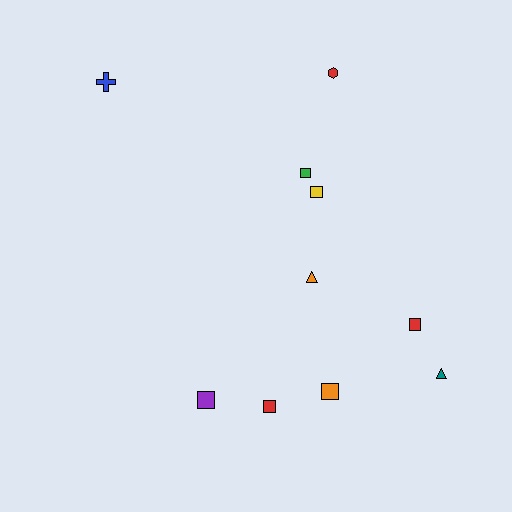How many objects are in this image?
There are 10 objects.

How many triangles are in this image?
There are 2 triangles.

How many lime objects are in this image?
There are no lime objects.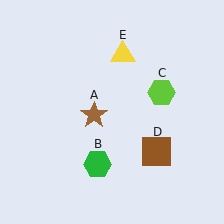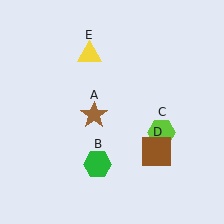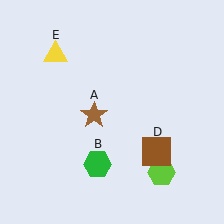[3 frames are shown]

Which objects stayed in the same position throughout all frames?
Brown star (object A) and green hexagon (object B) and brown square (object D) remained stationary.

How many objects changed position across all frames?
2 objects changed position: lime hexagon (object C), yellow triangle (object E).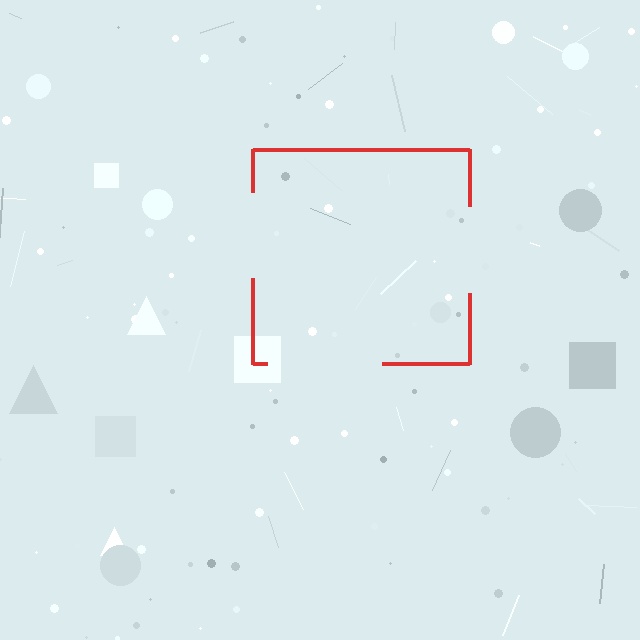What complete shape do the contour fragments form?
The contour fragments form a square.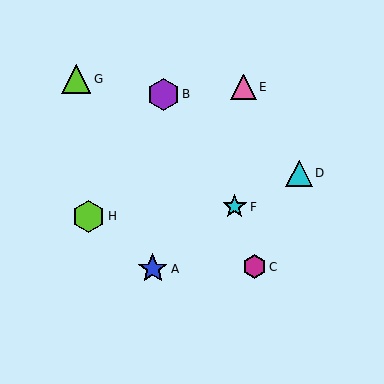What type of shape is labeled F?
Shape F is a cyan star.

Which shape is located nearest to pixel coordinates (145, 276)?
The blue star (labeled A) at (153, 269) is nearest to that location.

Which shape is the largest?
The purple hexagon (labeled B) is the largest.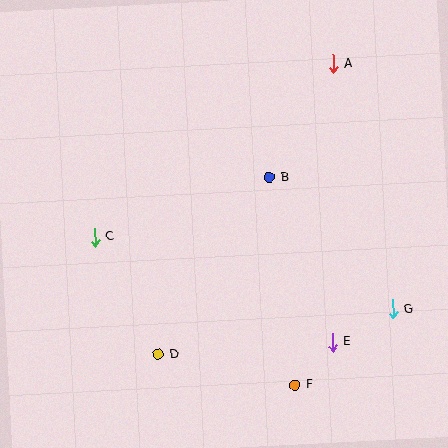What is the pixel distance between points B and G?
The distance between B and G is 181 pixels.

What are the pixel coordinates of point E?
Point E is at (332, 342).